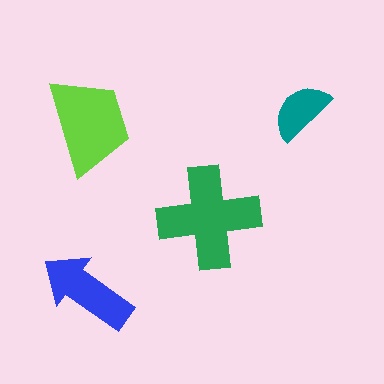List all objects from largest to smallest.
The green cross, the lime trapezoid, the blue arrow, the teal semicircle.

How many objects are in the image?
There are 4 objects in the image.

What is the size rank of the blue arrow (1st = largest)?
3rd.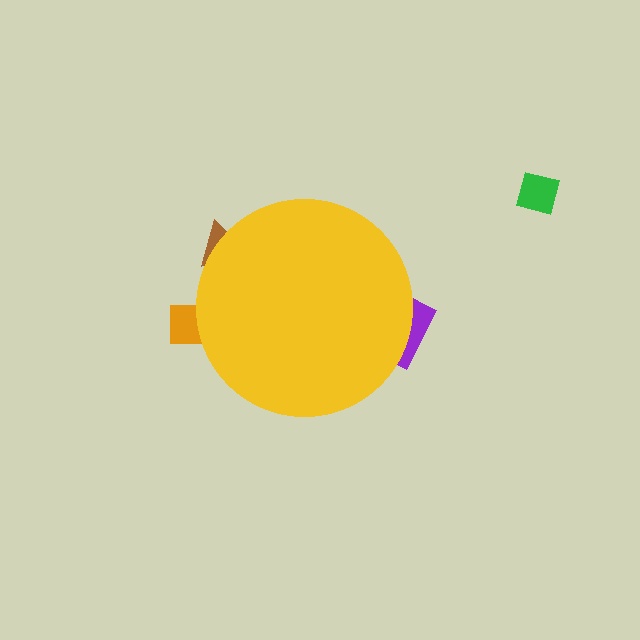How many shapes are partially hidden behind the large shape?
3 shapes are partially hidden.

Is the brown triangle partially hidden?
Yes, the brown triangle is partially hidden behind the yellow circle.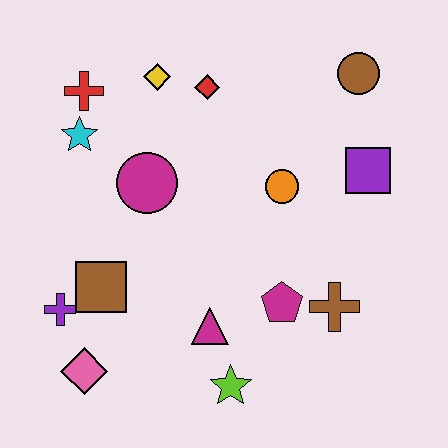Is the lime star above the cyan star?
No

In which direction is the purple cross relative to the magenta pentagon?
The purple cross is to the left of the magenta pentagon.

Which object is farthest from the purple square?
The pink diamond is farthest from the purple square.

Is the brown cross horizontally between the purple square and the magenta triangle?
Yes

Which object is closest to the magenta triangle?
The lime star is closest to the magenta triangle.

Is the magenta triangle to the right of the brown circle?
No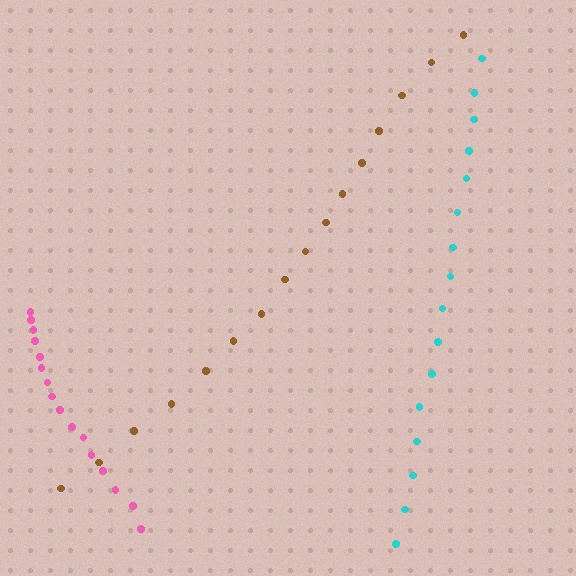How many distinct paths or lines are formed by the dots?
There are 3 distinct paths.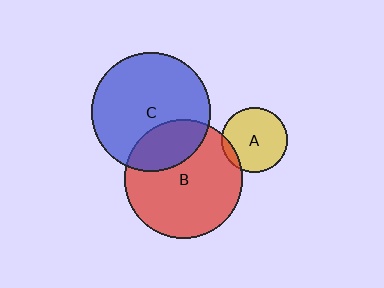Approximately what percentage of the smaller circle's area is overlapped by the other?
Approximately 25%.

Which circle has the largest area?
Circle C (blue).